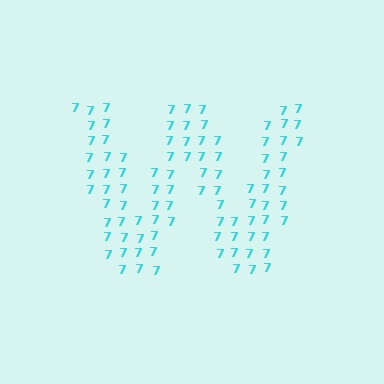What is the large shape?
The large shape is the letter W.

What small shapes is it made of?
It is made of small digit 7's.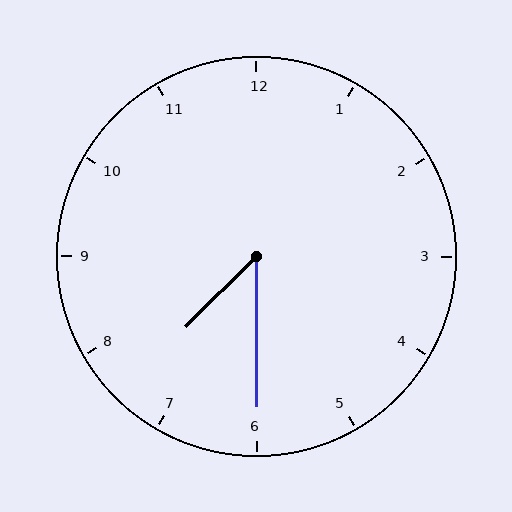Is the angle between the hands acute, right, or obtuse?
It is acute.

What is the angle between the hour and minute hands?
Approximately 45 degrees.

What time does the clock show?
7:30.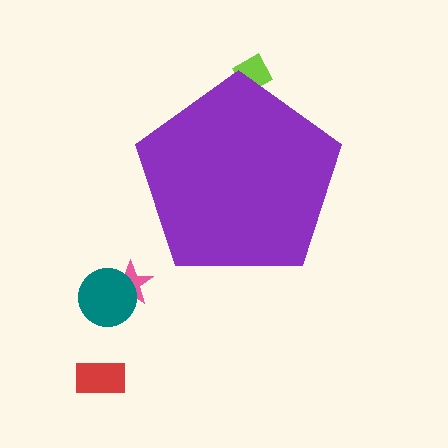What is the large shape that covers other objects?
A purple pentagon.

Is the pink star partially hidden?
No, the pink star is fully visible.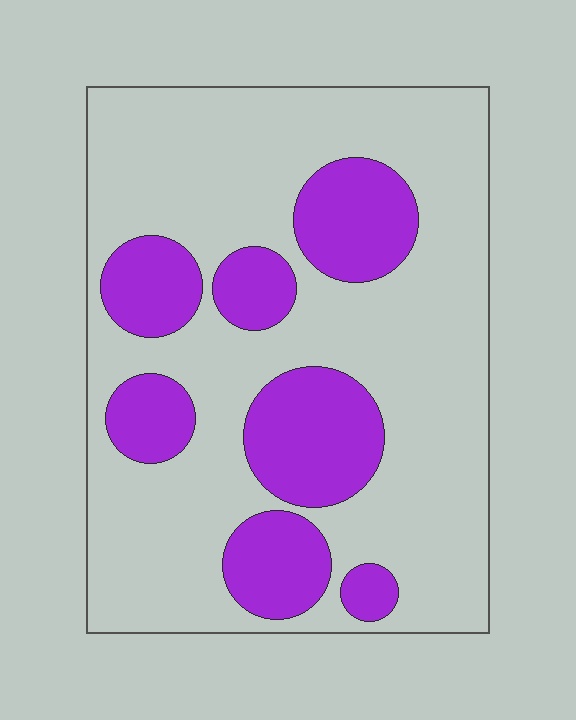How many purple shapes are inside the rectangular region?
7.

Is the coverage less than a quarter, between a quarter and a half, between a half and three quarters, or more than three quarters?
Between a quarter and a half.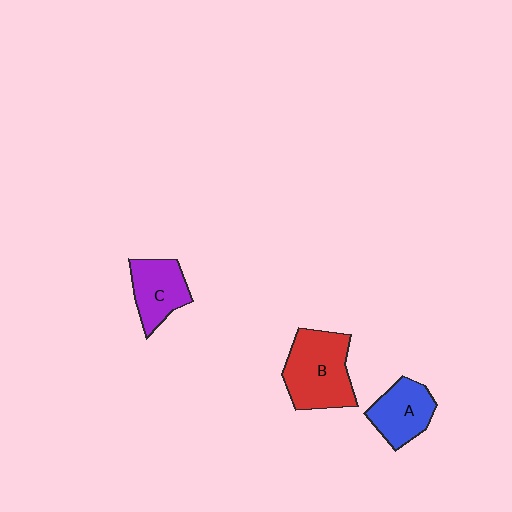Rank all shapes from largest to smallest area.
From largest to smallest: B (red), A (blue), C (purple).